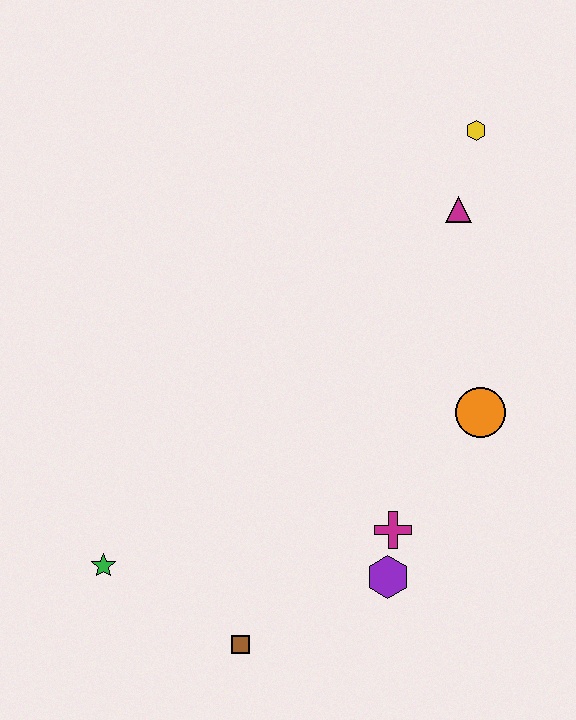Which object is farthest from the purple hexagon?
The yellow hexagon is farthest from the purple hexagon.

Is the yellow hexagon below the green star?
No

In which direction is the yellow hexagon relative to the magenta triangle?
The yellow hexagon is above the magenta triangle.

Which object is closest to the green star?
The brown square is closest to the green star.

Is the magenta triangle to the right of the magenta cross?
Yes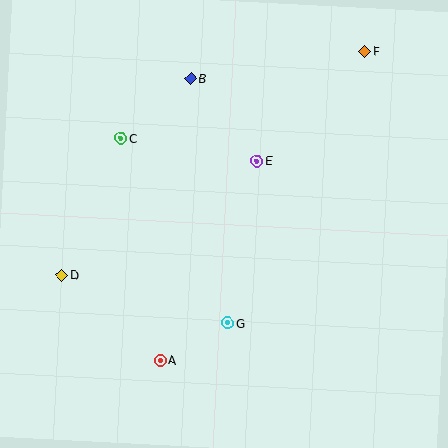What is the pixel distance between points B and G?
The distance between B and G is 248 pixels.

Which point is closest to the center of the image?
Point E at (257, 161) is closest to the center.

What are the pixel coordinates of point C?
Point C is at (121, 138).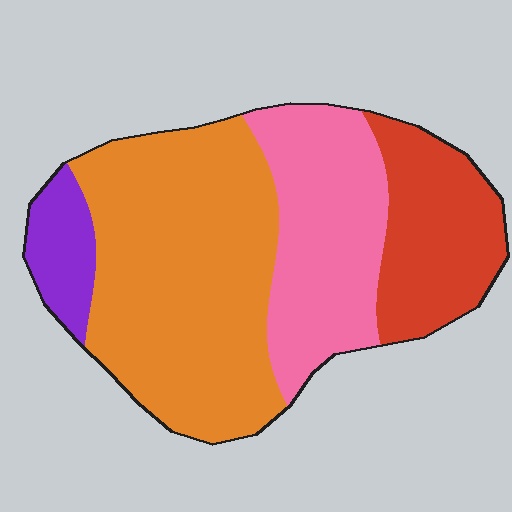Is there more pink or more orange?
Orange.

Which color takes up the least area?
Purple, at roughly 10%.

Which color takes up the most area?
Orange, at roughly 45%.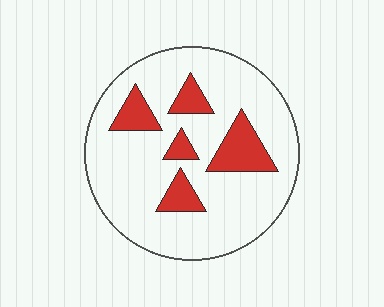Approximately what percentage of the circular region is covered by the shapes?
Approximately 20%.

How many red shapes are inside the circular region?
5.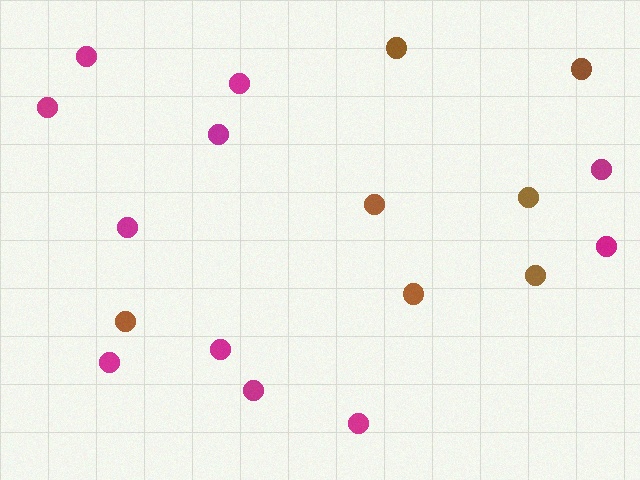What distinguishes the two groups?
There are 2 groups: one group of brown circles (7) and one group of magenta circles (11).